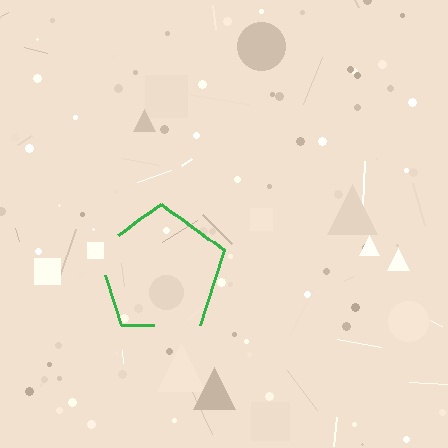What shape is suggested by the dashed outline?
The dashed outline suggests a pentagon.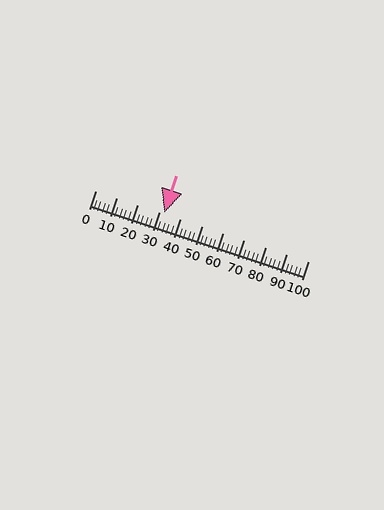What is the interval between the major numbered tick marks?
The major tick marks are spaced 10 units apart.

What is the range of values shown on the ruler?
The ruler shows values from 0 to 100.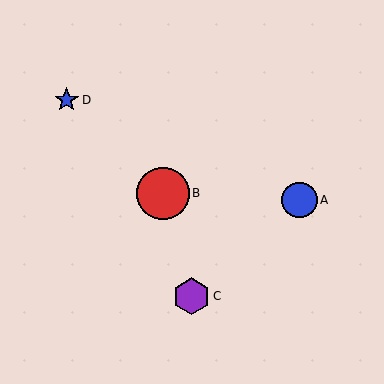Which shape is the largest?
The red circle (labeled B) is the largest.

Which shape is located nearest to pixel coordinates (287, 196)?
The blue circle (labeled A) at (300, 200) is nearest to that location.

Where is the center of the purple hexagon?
The center of the purple hexagon is at (192, 296).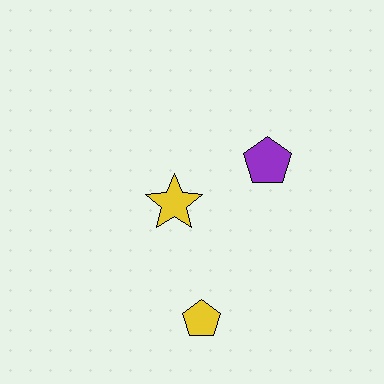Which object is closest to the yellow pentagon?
The yellow star is closest to the yellow pentagon.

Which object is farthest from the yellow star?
The yellow pentagon is farthest from the yellow star.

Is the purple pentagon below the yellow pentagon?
No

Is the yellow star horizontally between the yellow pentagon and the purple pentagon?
No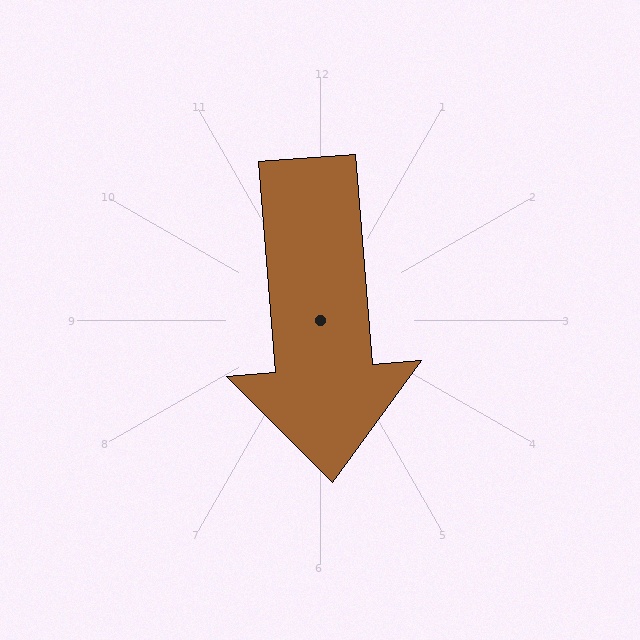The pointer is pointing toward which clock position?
Roughly 6 o'clock.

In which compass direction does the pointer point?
South.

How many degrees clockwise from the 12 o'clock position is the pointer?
Approximately 175 degrees.